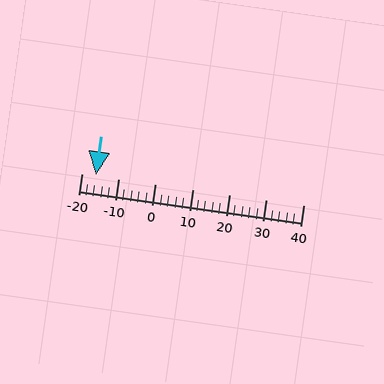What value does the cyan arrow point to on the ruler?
The cyan arrow points to approximately -16.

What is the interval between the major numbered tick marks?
The major tick marks are spaced 10 units apart.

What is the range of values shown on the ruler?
The ruler shows values from -20 to 40.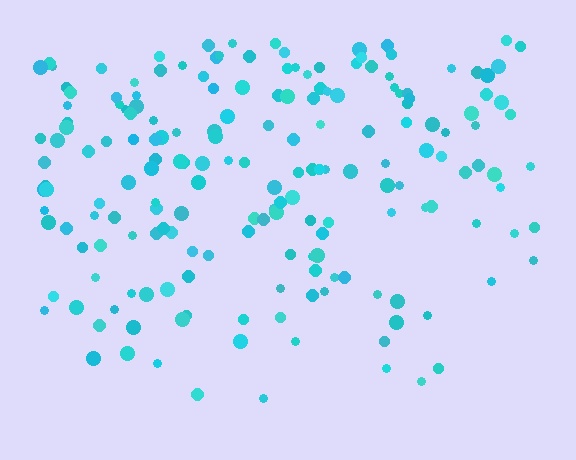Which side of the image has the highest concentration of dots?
The top.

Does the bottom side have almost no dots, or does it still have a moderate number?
Still a moderate number, just noticeably fewer than the top.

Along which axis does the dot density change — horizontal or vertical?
Vertical.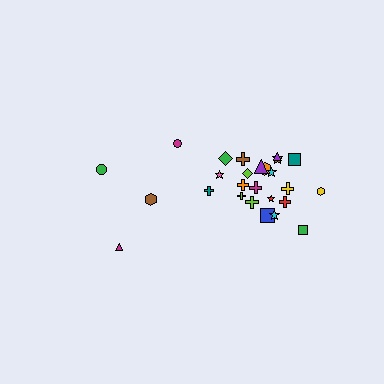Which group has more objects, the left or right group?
The right group.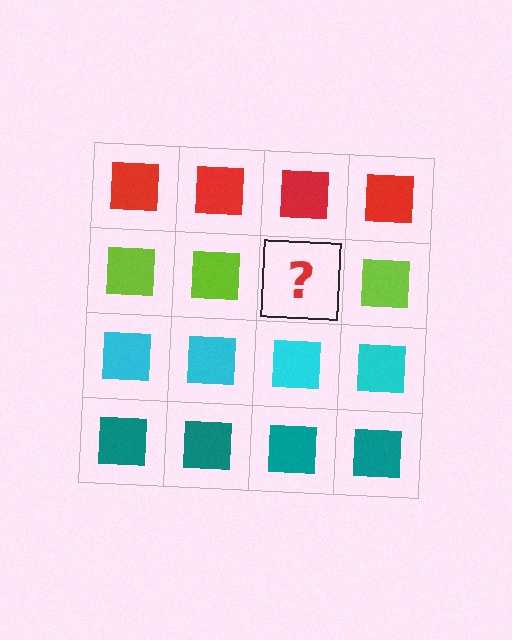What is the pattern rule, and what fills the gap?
The rule is that each row has a consistent color. The gap should be filled with a lime square.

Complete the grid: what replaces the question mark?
The question mark should be replaced with a lime square.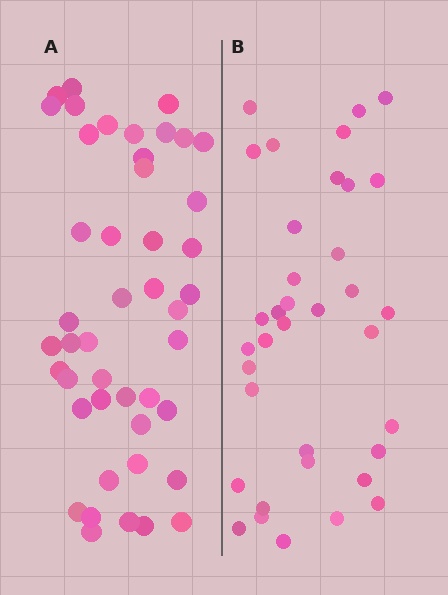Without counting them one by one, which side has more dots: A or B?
Region A (the left region) has more dots.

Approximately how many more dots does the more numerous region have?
Region A has roughly 8 or so more dots than region B.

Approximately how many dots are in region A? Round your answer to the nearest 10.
About 40 dots. (The exact count is 45, which rounds to 40.)